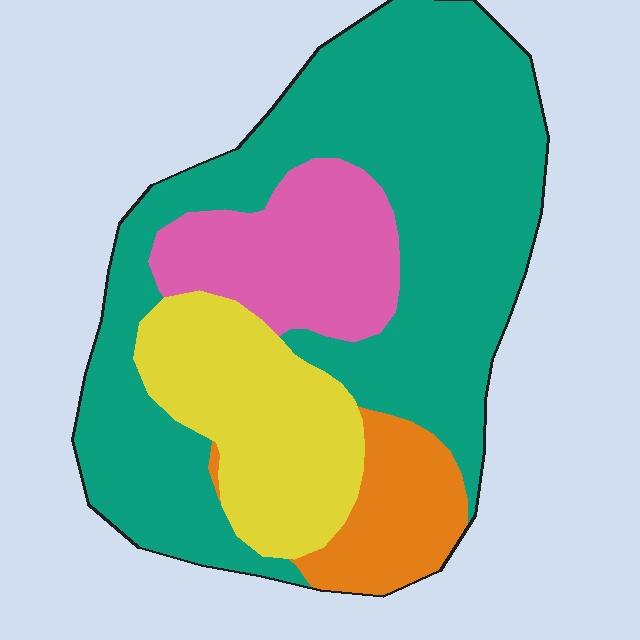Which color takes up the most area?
Teal, at roughly 55%.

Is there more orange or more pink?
Pink.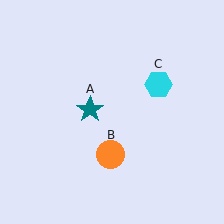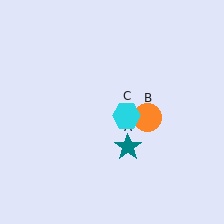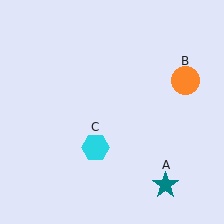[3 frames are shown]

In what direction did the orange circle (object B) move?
The orange circle (object B) moved up and to the right.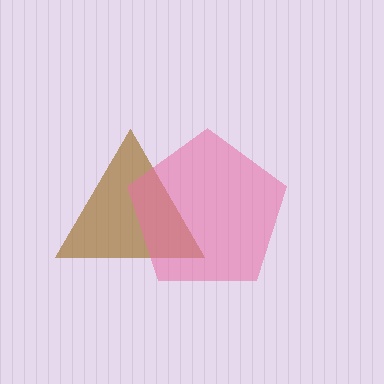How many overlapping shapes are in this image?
There are 2 overlapping shapes in the image.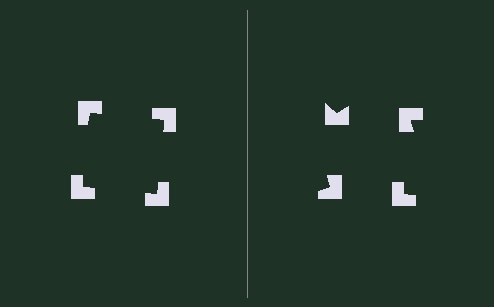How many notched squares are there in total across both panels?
8 — 4 on each side.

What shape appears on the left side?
An illusory square.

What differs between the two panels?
The notched squares are positioned identically on both sides; only the wedge orientations differ. On the left they align to a square; on the right they are misaligned.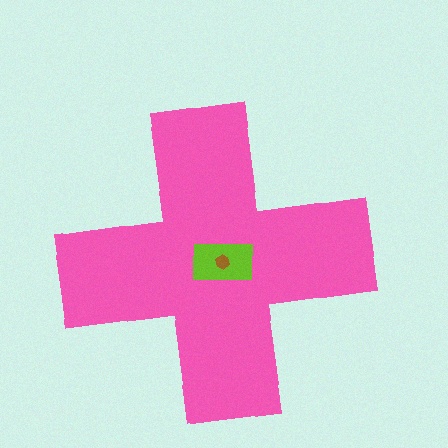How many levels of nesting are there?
3.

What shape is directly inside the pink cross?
The lime rectangle.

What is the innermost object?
The brown hexagon.